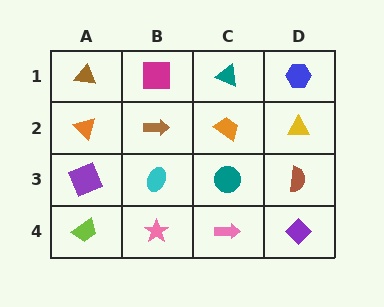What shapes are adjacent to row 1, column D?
A yellow triangle (row 2, column D), a teal triangle (row 1, column C).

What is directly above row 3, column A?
An orange triangle.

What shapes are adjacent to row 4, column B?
A cyan ellipse (row 3, column B), a lime trapezoid (row 4, column A), a pink arrow (row 4, column C).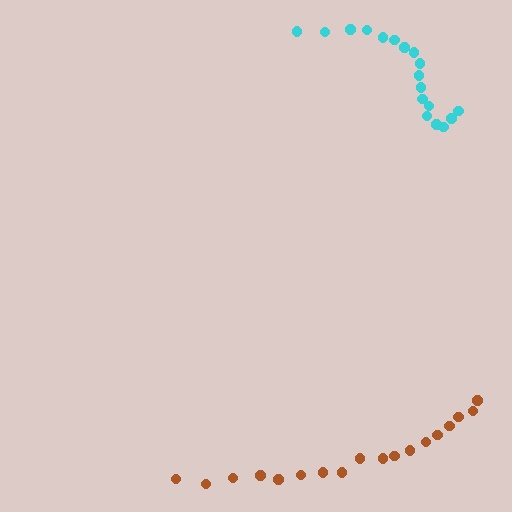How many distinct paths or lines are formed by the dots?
There are 2 distinct paths.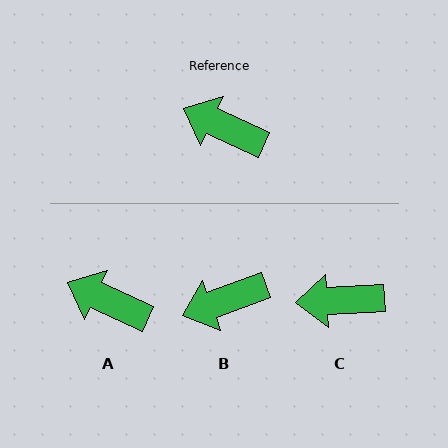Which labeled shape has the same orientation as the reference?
A.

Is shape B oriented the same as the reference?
No, it is off by about 45 degrees.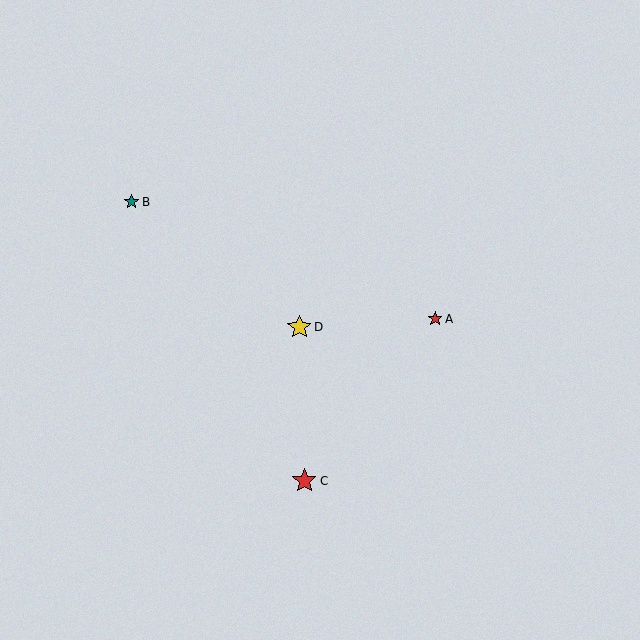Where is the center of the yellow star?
The center of the yellow star is at (299, 327).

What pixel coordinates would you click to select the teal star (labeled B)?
Click at (131, 202) to select the teal star B.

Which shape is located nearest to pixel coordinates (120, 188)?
The teal star (labeled B) at (131, 202) is nearest to that location.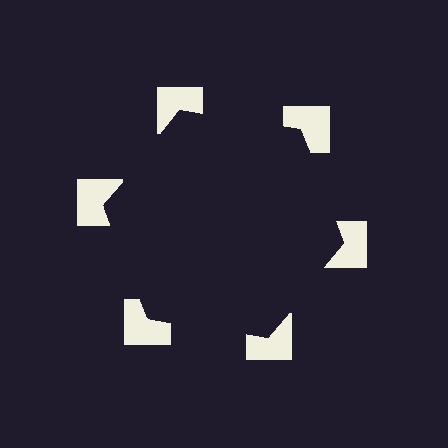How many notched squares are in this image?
There are 6 — one at each vertex of the illusory hexagon.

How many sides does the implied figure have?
6 sides.